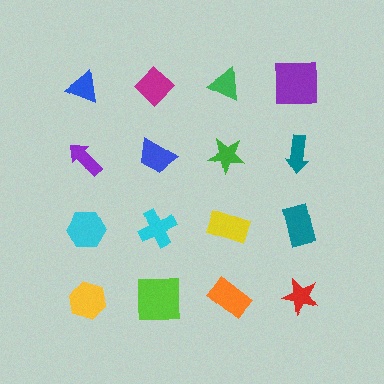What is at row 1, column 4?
A purple square.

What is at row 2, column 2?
A blue trapezoid.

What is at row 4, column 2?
A lime square.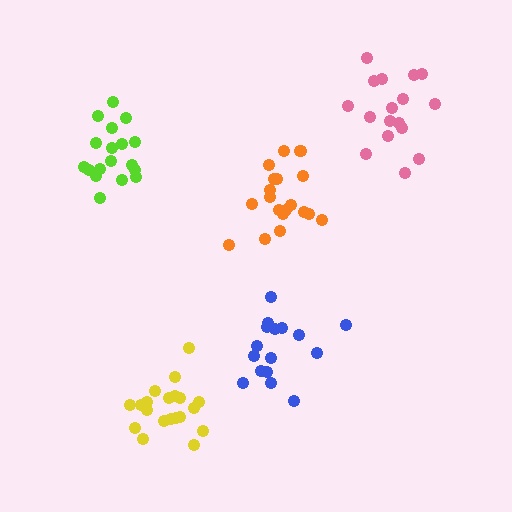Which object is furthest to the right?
The pink cluster is rightmost.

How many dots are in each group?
Group 1: 19 dots, Group 2: 17 dots, Group 3: 16 dots, Group 4: 18 dots, Group 5: 20 dots (90 total).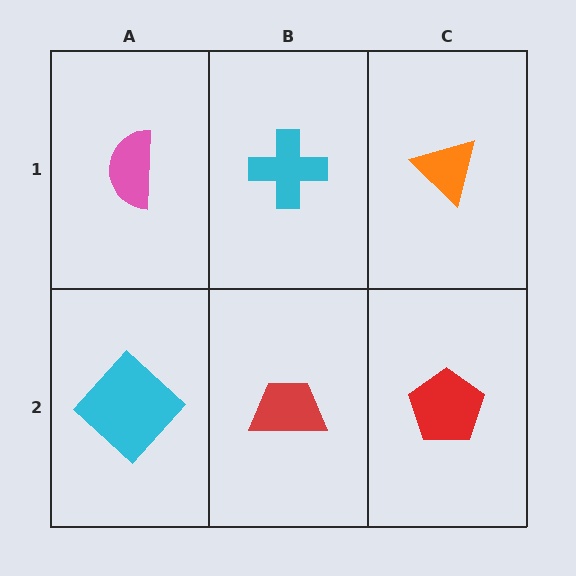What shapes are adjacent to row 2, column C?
An orange triangle (row 1, column C), a red trapezoid (row 2, column B).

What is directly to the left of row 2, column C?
A red trapezoid.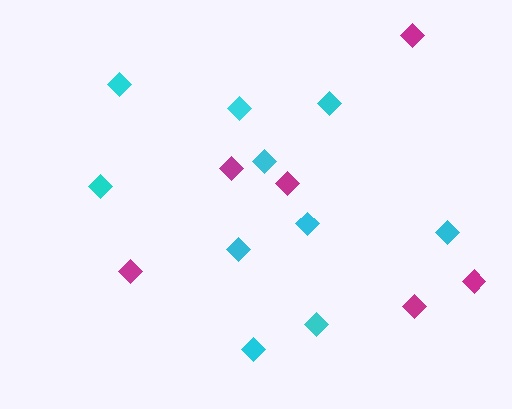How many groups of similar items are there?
There are 2 groups: one group of cyan diamonds (10) and one group of magenta diamonds (6).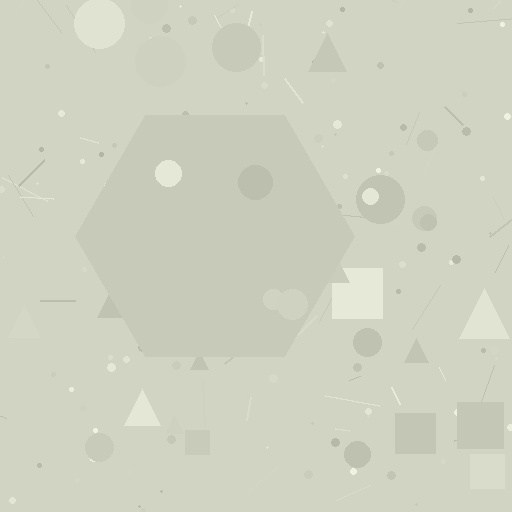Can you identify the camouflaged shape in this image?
The camouflaged shape is a hexagon.